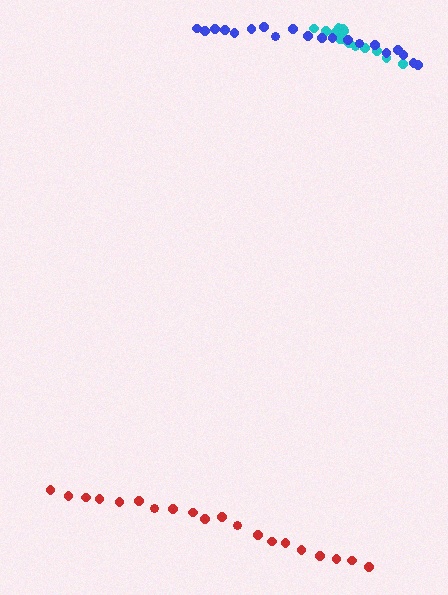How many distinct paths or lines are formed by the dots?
There are 3 distinct paths.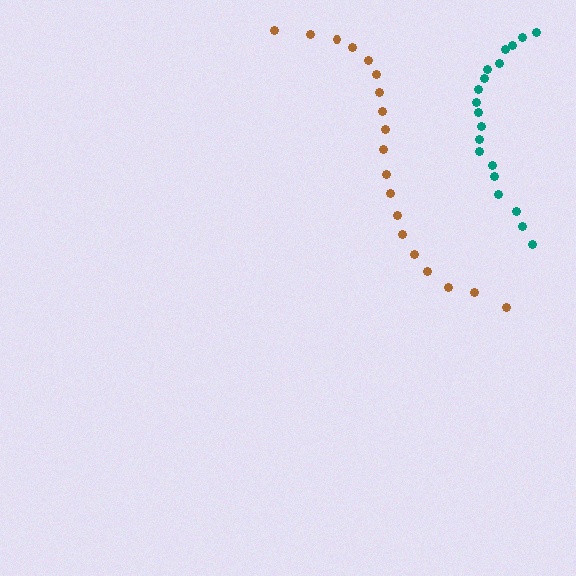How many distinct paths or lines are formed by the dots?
There are 2 distinct paths.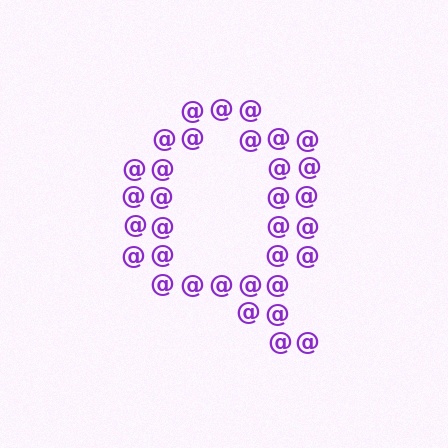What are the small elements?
The small elements are at signs.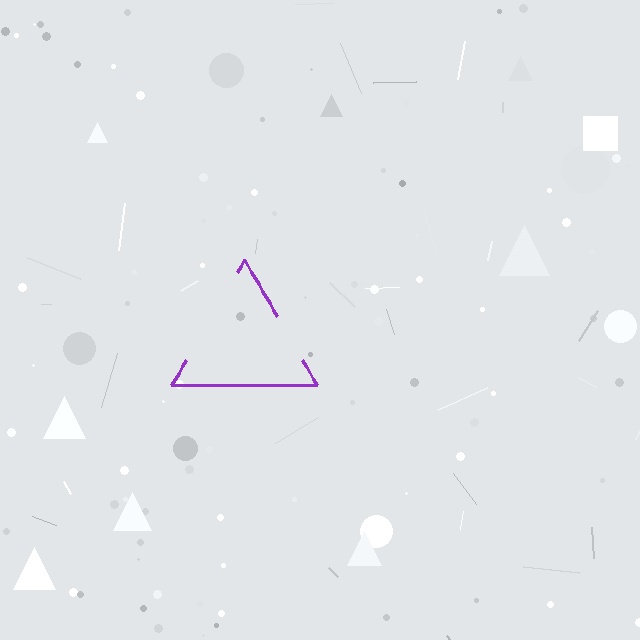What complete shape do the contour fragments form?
The contour fragments form a triangle.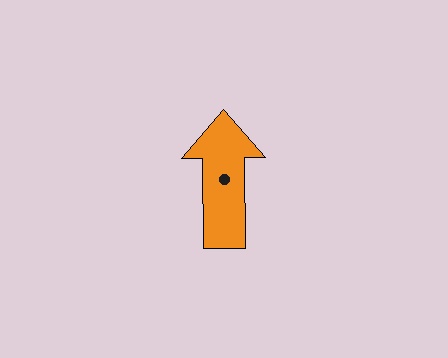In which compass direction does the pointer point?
North.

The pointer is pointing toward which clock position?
Roughly 12 o'clock.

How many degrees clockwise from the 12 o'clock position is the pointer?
Approximately 360 degrees.